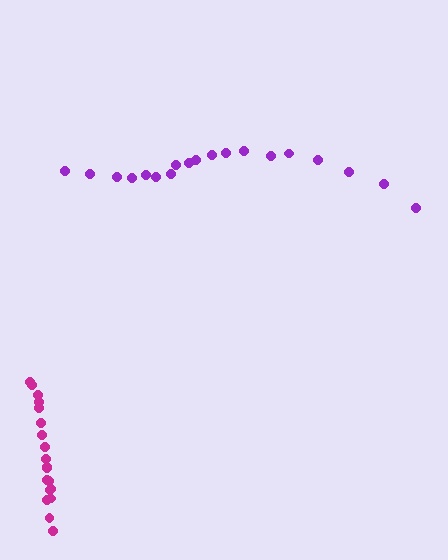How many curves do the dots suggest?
There are 2 distinct paths.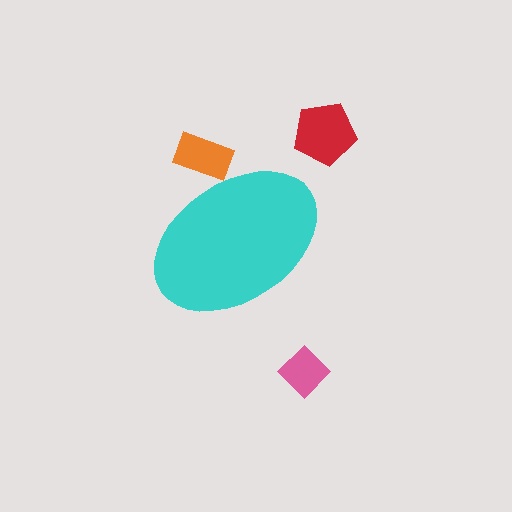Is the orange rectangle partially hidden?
Yes, the orange rectangle is partially hidden behind the cyan ellipse.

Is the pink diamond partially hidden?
No, the pink diamond is fully visible.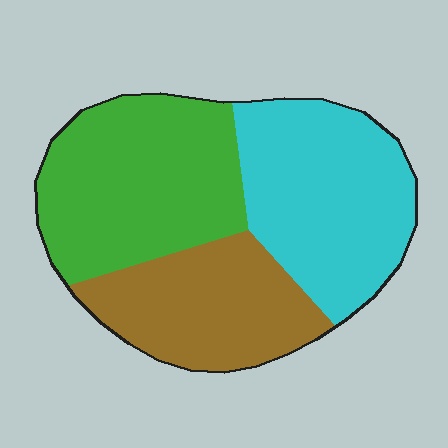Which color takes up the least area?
Brown, at roughly 25%.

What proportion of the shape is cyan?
Cyan covers 35% of the shape.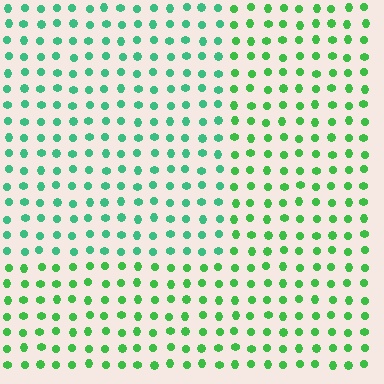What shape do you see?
I see a rectangle.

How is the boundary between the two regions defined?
The boundary is defined purely by a slight shift in hue (about 29 degrees). Spacing, size, and orientation are identical on both sides.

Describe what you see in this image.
The image is filled with small green elements in a uniform arrangement. A rectangle-shaped region is visible where the elements are tinted to a slightly different hue, forming a subtle color boundary.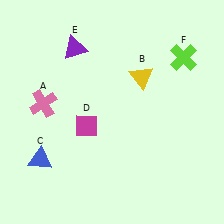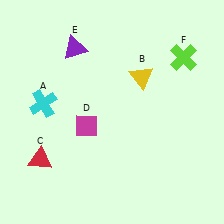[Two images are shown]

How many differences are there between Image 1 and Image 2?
There are 2 differences between the two images.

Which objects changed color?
A changed from pink to cyan. C changed from blue to red.